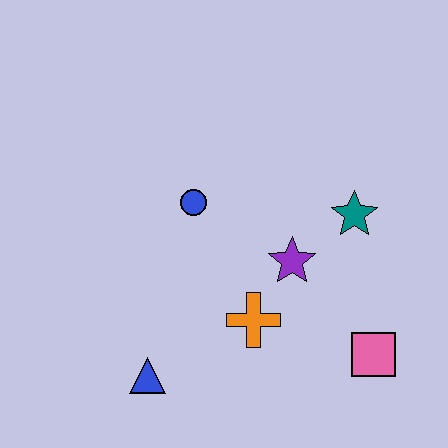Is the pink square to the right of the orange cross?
Yes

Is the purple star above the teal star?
No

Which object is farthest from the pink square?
The blue circle is farthest from the pink square.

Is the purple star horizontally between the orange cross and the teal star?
Yes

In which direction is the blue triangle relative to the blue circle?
The blue triangle is below the blue circle.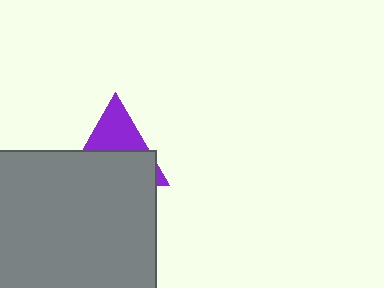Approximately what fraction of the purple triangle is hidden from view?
Roughly 59% of the purple triangle is hidden behind the gray square.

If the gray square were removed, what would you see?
You would see the complete purple triangle.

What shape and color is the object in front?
The object in front is a gray square.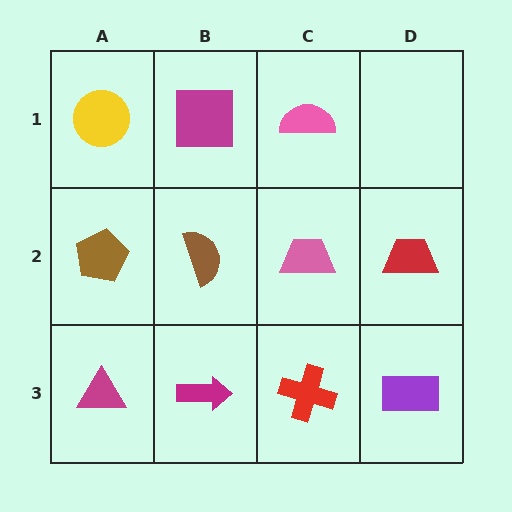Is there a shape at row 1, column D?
No, that cell is empty.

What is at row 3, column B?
A magenta arrow.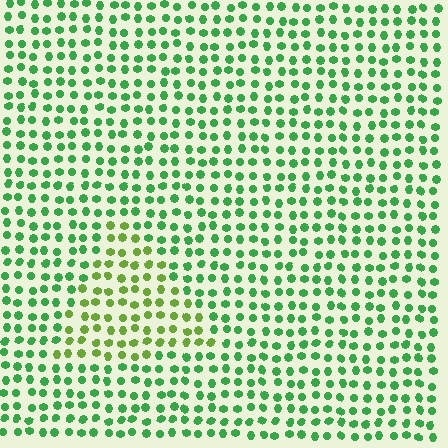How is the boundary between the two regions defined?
The boundary is defined purely by a slight shift in hue (about 37 degrees). Spacing, size, and orientation are identical on both sides.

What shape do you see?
I see a triangle.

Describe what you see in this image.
The image is filled with small green elements in a uniform arrangement. A triangle-shaped region is visible where the elements are tinted to a slightly different hue, forming a subtle color boundary.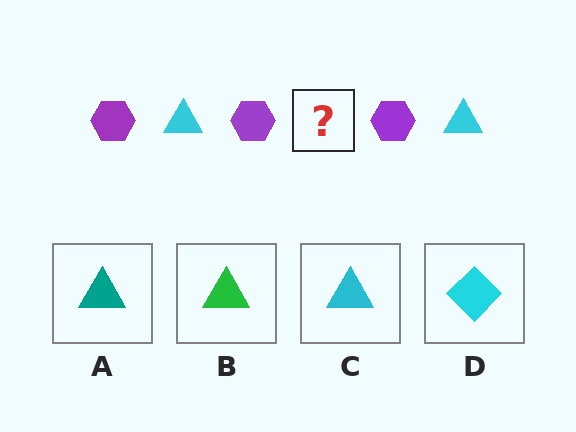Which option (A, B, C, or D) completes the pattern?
C.